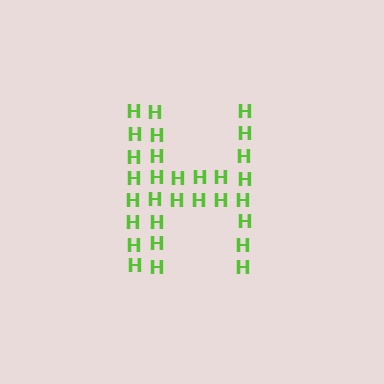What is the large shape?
The large shape is the letter H.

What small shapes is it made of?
It is made of small letter H's.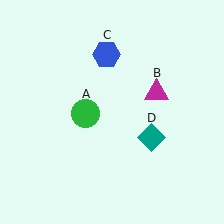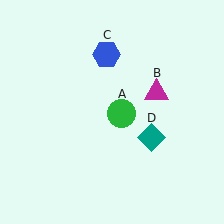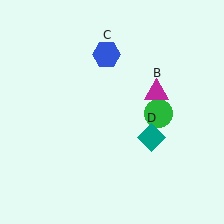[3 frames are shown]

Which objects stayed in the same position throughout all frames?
Magenta triangle (object B) and blue hexagon (object C) and teal diamond (object D) remained stationary.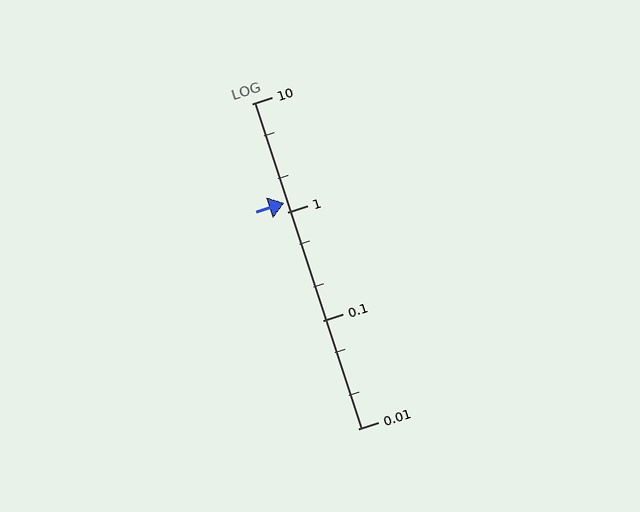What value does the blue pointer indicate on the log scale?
The pointer indicates approximately 1.2.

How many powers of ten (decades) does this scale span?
The scale spans 3 decades, from 0.01 to 10.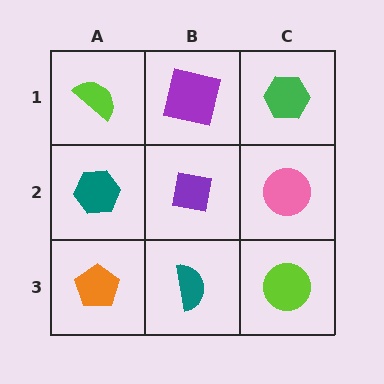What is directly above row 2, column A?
A lime semicircle.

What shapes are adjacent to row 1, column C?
A pink circle (row 2, column C), a purple square (row 1, column B).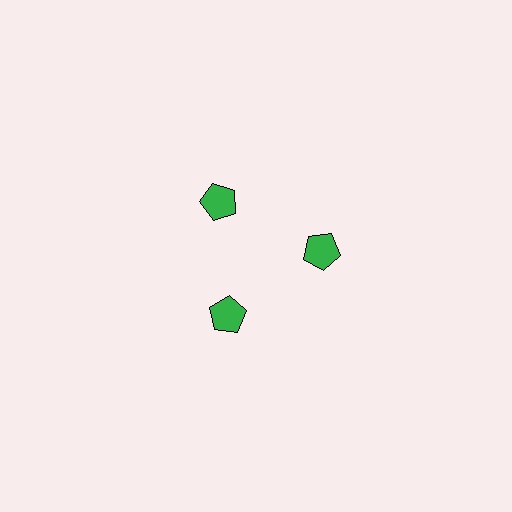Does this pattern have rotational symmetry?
Yes, this pattern has 3-fold rotational symmetry. It looks the same after rotating 120 degrees around the center.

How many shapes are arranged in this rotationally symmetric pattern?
There are 3 shapes, arranged in 3 groups of 1.